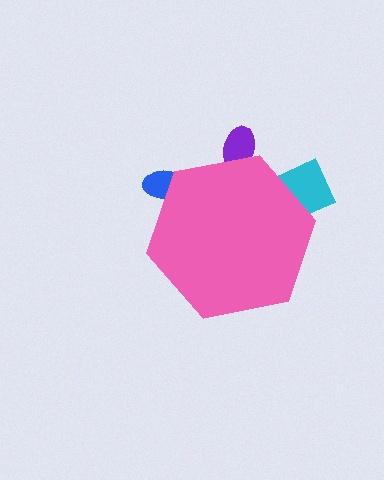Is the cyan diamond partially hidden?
Yes, the cyan diamond is partially hidden behind the pink hexagon.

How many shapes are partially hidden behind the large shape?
3 shapes are partially hidden.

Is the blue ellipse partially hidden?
Yes, the blue ellipse is partially hidden behind the pink hexagon.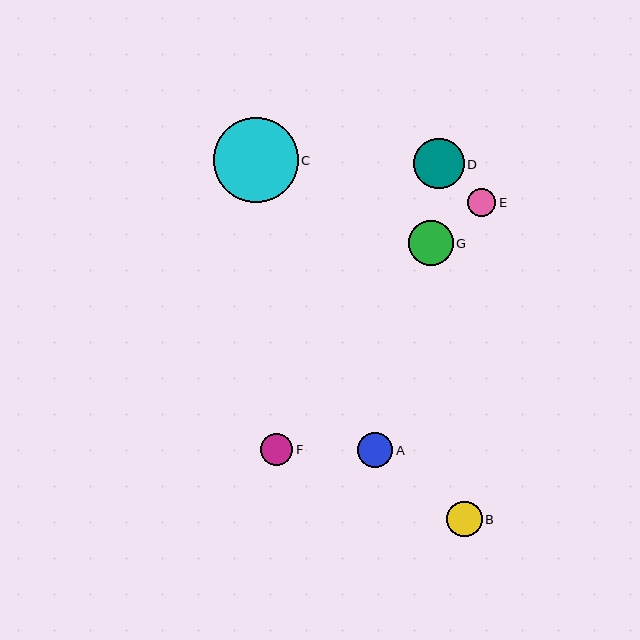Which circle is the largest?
Circle C is the largest with a size of approximately 85 pixels.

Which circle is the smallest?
Circle E is the smallest with a size of approximately 28 pixels.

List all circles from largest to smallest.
From largest to smallest: C, D, G, B, A, F, E.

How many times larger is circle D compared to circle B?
Circle D is approximately 1.4 times the size of circle B.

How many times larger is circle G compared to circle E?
Circle G is approximately 1.6 times the size of circle E.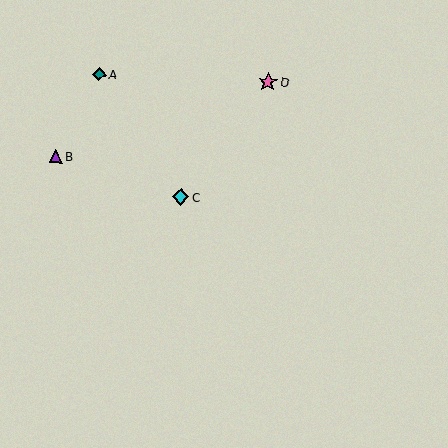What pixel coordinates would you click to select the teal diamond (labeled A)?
Click at (99, 74) to select the teal diamond A.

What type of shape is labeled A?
Shape A is a teal diamond.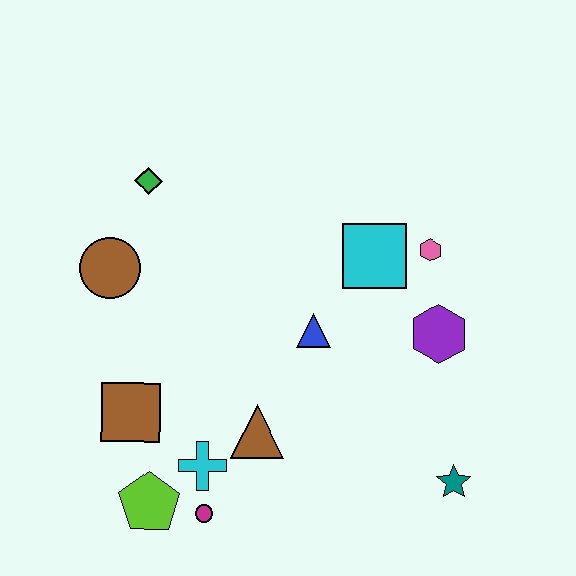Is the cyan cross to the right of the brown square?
Yes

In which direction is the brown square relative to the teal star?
The brown square is to the left of the teal star.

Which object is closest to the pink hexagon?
The cyan square is closest to the pink hexagon.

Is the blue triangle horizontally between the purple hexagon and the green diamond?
Yes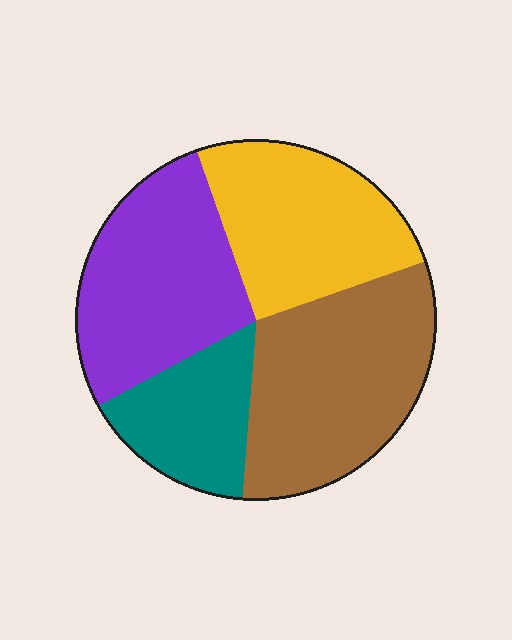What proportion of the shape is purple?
Purple covers about 30% of the shape.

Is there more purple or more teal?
Purple.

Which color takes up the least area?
Teal, at roughly 15%.